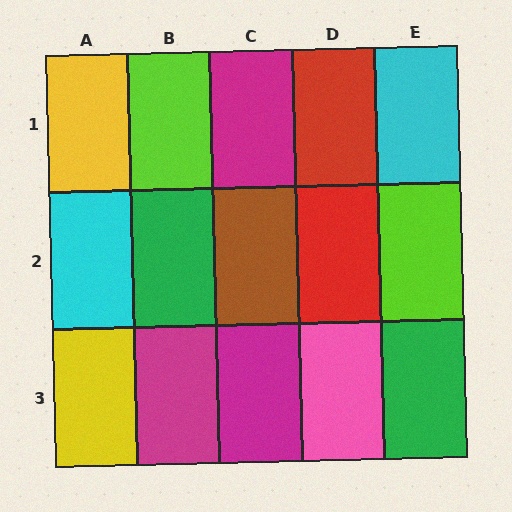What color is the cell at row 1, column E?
Cyan.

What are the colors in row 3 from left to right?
Yellow, magenta, magenta, pink, green.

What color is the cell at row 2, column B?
Green.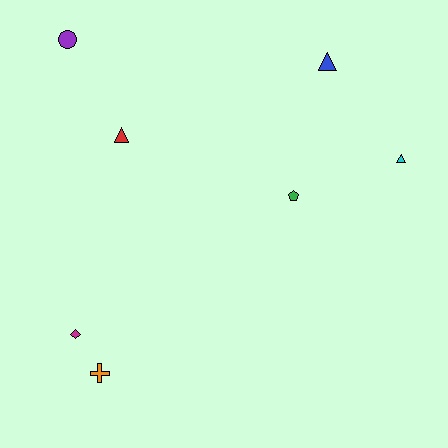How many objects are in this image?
There are 7 objects.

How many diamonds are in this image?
There is 1 diamond.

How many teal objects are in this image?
There are no teal objects.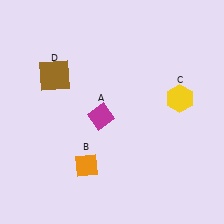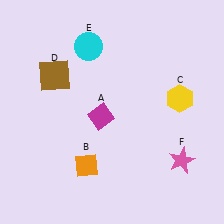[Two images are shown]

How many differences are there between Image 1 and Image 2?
There are 2 differences between the two images.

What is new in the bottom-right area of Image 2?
A pink star (F) was added in the bottom-right area of Image 2.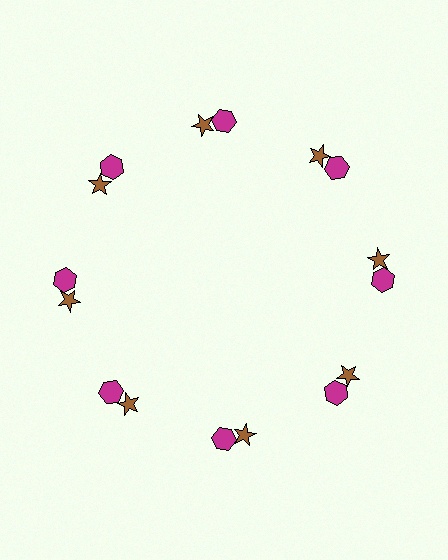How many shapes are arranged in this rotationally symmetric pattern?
There are 16 shapes, arranged in 8 groups of 2.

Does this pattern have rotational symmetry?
Yes, this pattern has 8-fold rotational symmetry. It looks the same after rotating 45 degrees around the center.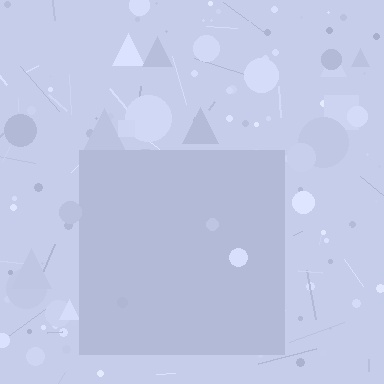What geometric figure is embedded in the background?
A square is embedded in the background.